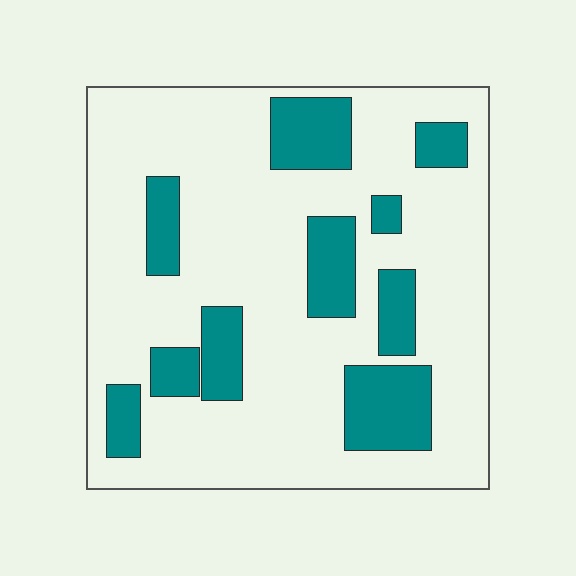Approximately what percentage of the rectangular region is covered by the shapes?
Approximately 25%.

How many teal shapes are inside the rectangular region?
10.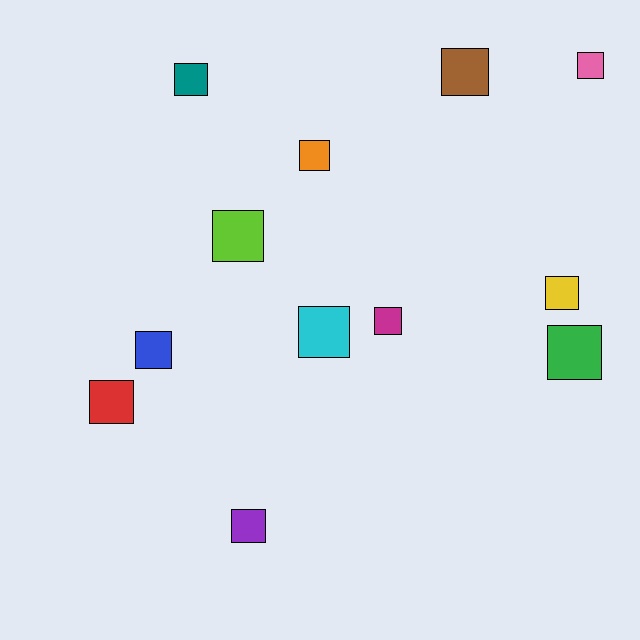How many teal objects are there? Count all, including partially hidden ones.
There is 1 teal object.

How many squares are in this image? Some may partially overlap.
There are 12 squares.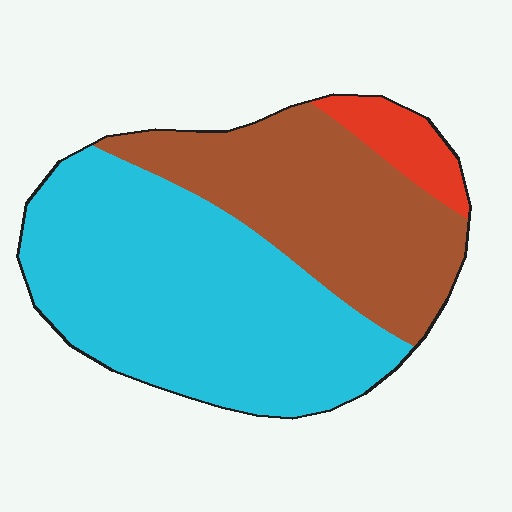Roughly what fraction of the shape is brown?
Brown takes up about three eighths (3/8) of the shape.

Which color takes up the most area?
Cyan, at roughly 55%.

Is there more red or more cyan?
Cyan.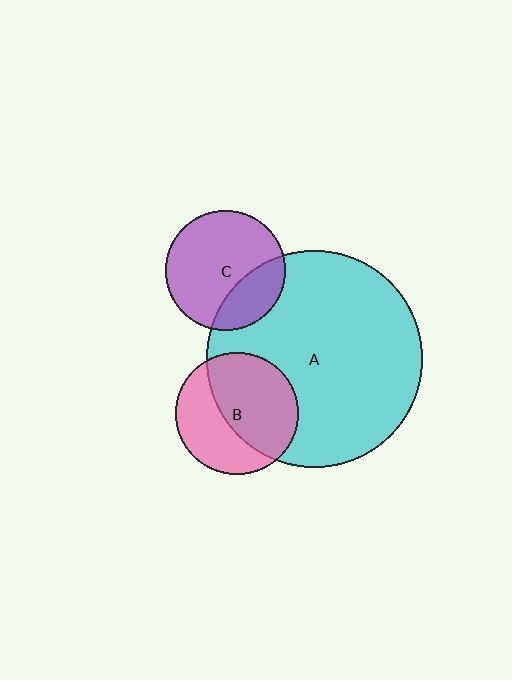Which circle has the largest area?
Circle A (cyan).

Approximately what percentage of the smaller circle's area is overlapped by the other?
Approximately 55%.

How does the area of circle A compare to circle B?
Approximately 3.1 times.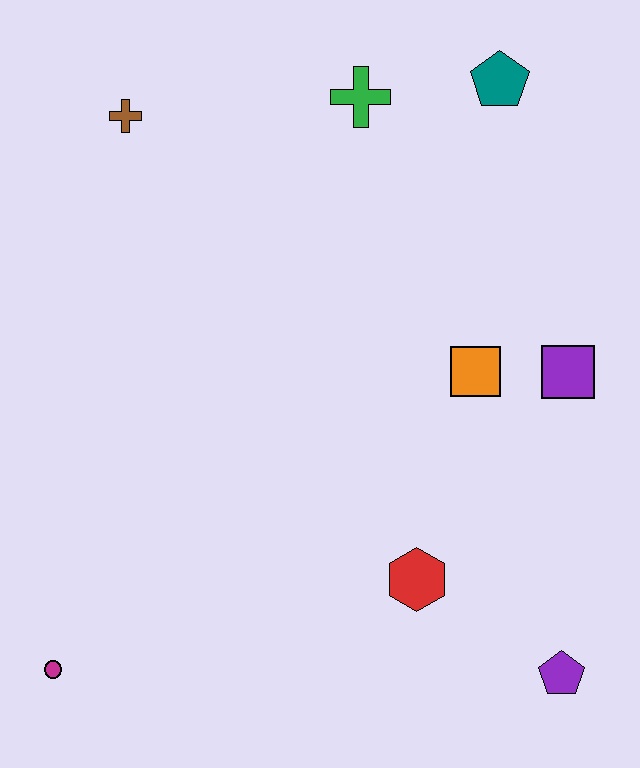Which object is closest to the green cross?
The teal pentagon is closest to the green cross.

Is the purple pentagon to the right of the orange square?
Yes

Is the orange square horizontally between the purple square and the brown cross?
Yes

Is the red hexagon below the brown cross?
Yes